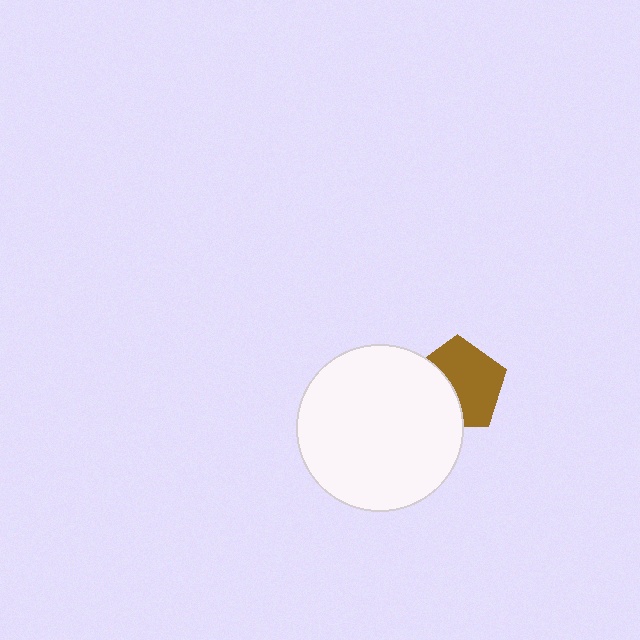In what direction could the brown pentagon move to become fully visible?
The brown pentagon could move right. That would shift it out from behind the white circle entirely.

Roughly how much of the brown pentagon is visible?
About half of it is visible (roughly 62%).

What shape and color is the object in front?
The object in front is a white circle.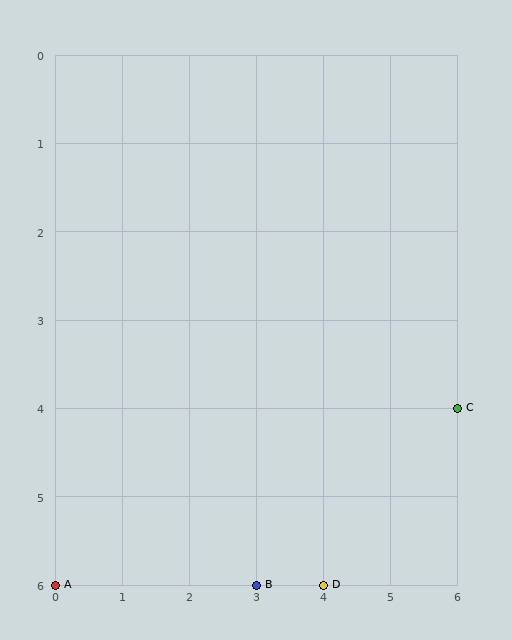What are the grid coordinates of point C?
Point C is at grid coordinates (6, 4).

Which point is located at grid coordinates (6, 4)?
Point C is at (6, 4).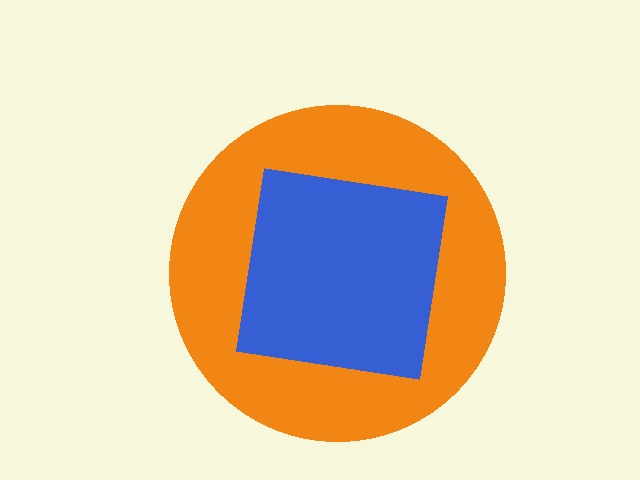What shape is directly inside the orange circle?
The blue square.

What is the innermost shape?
The blue square.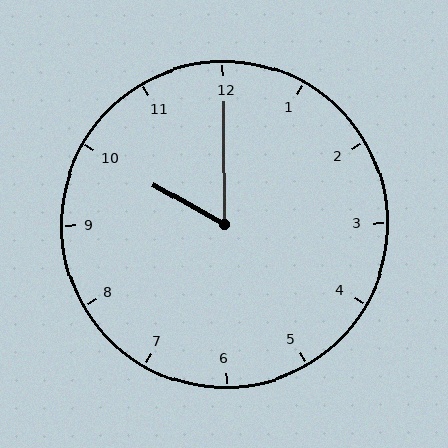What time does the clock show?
10:00.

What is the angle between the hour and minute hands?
Approximately 60 degrees.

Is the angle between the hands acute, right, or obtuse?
It is acute.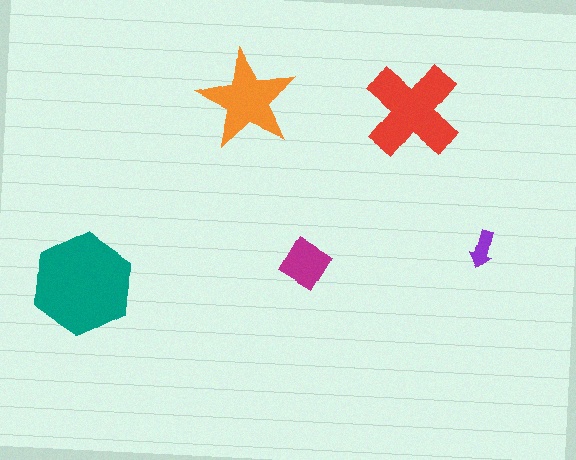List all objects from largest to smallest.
The teal hexagon, the red cross, the orange star, the magenta diamond, the purple arrow.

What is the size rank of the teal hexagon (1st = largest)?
1st.